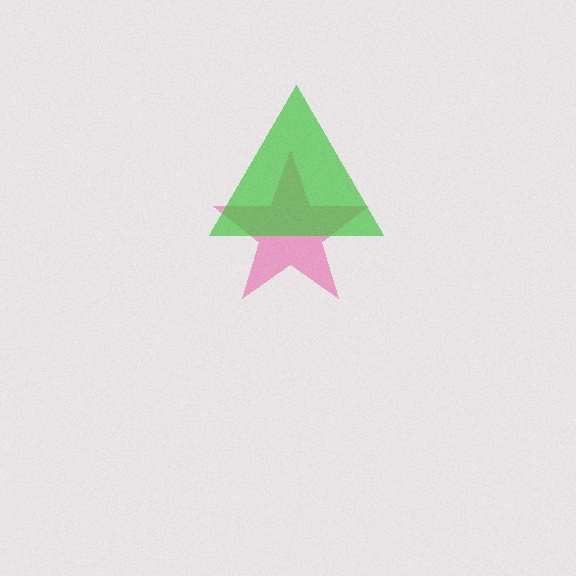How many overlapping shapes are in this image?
There are 2 overlapping shapes in the image.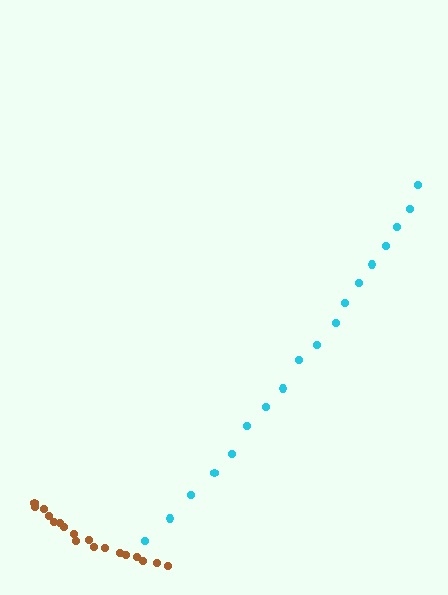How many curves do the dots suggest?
There are 2 distinct paths.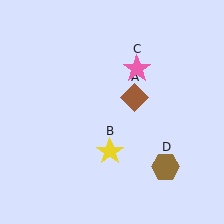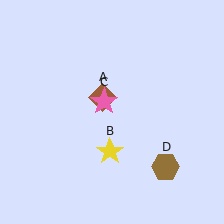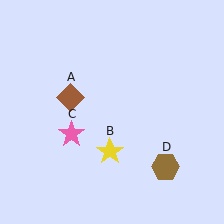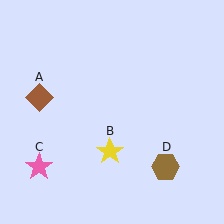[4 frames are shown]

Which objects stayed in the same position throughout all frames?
Yellow star (object B) and brown hexagon (object D) remained stationary.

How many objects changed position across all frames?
2 objects changed position: brown diamond (object A), pink star (object C).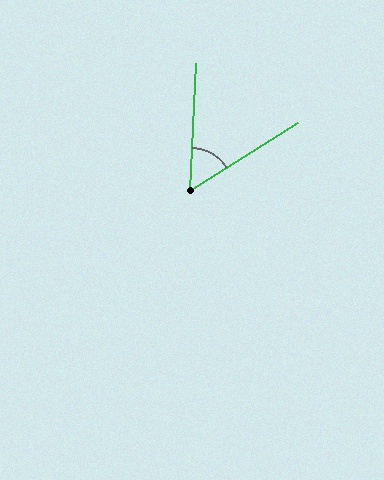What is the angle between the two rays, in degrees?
Approximately 56 degrees.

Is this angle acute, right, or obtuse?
It is acute.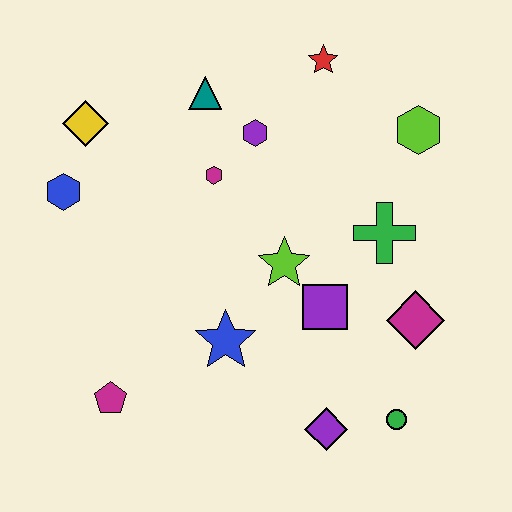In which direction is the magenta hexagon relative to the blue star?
The magenta hexagon is above the blue star.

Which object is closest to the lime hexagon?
The green cross is closest to the lime hexagon.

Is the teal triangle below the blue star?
No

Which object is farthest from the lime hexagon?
The magenta pentagon is farthest from the lime hexagon.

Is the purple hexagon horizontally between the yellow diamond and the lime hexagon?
Yes